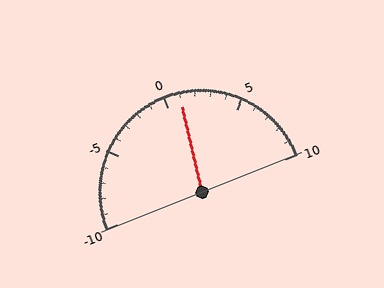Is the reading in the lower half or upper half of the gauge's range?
The reading is in the upper half of the range (-10 to 10).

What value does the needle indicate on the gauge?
The needle indicates approximately 1.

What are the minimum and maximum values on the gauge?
The gauge ranges from -10 to 10.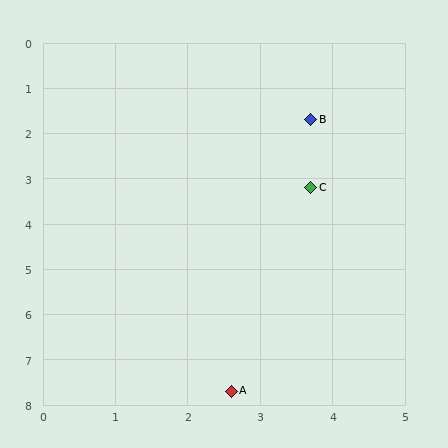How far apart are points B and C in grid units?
Points B and C are about 1.5 grid units apart.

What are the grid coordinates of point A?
Point A is at approximately (2.6, 7.7).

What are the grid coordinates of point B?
Point B is at approximately (3.7, 1.7).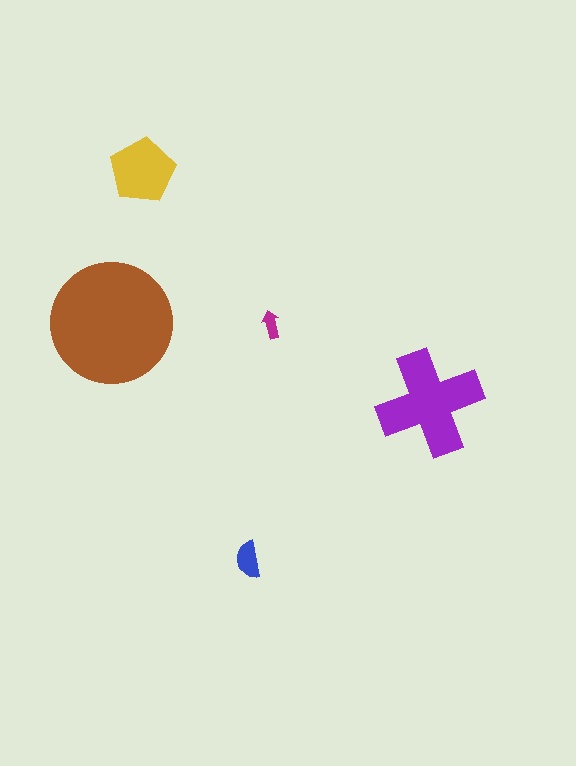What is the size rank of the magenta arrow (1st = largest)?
5th.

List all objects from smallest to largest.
The magenta arrow, the blue semicircle, the yellow pentagon, the purple cross, the brown circle.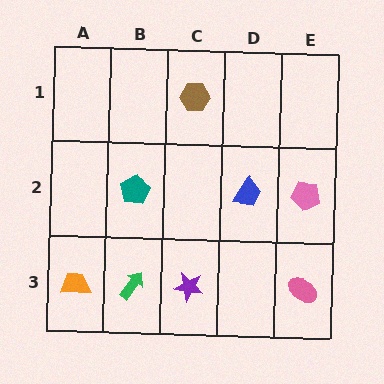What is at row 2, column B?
A teal pentagon.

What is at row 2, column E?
A pink pentagon.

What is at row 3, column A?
An orange trapezoid.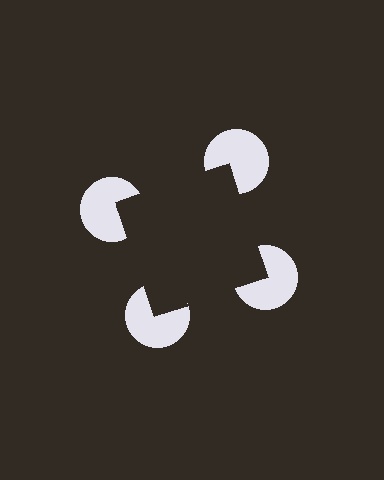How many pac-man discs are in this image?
There are 4 — one at each vertex of the illusory square.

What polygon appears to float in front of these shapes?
An illusory square — its edges are inferred from the aligned wedge cuts in the pac-man discs, not physically drawn.